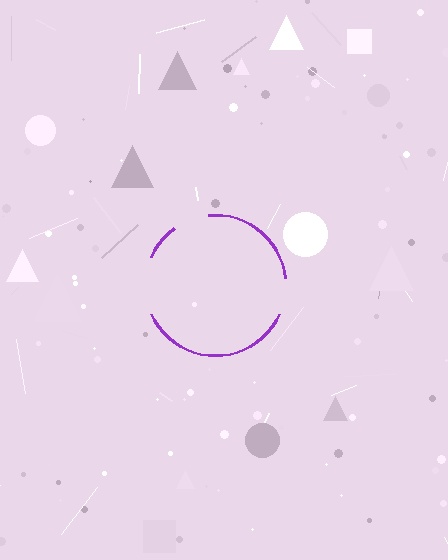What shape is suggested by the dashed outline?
The dashed outline suggests a circle.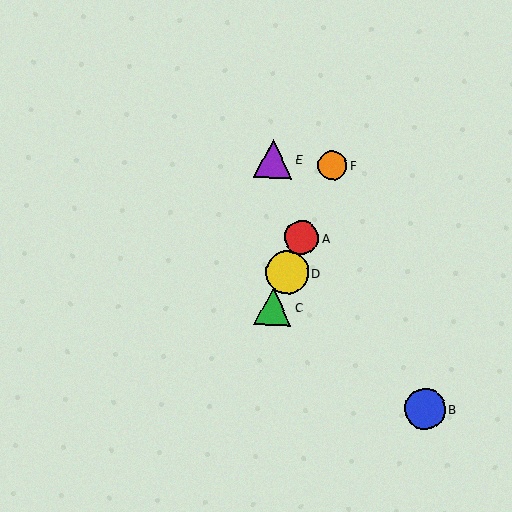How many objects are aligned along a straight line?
4 objects (A, C, D, F) are aligned along a straight line.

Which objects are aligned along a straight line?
Objects A, C, D, F are aligned along a straight line.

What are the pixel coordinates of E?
Object E is at (273, 159).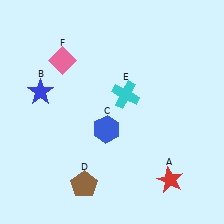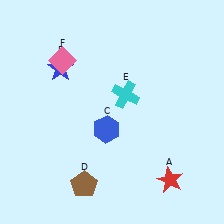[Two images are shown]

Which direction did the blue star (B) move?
The blue star (B) moved up.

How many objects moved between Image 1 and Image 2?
1 object moved between the two images.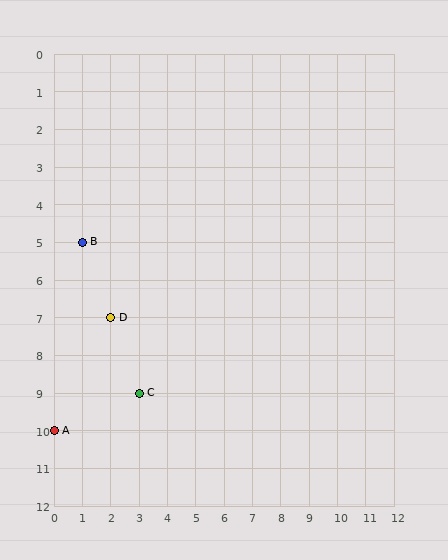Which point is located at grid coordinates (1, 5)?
Point B is at (1, 5).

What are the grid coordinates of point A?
Point A is at grid coordinates (0, 10).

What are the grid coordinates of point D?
Point D is at grid coordinates (2, 7).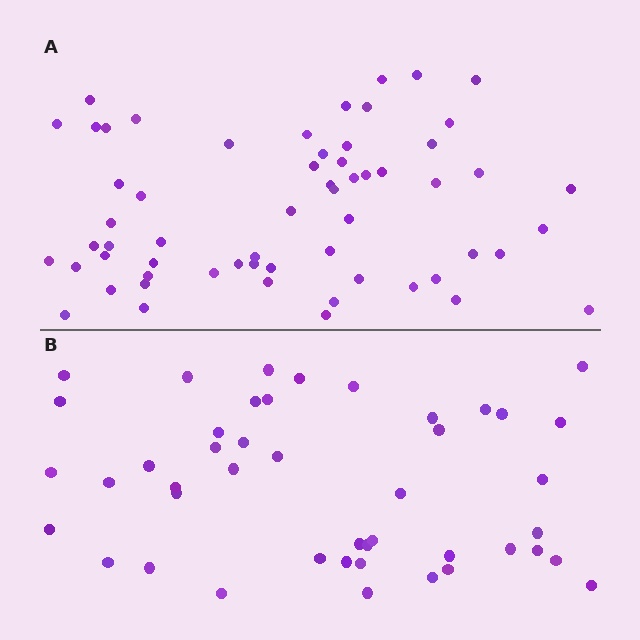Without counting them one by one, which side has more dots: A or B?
Region A (the top region) has more dots.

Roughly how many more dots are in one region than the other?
Region A has approximately 15 more dots than region B.